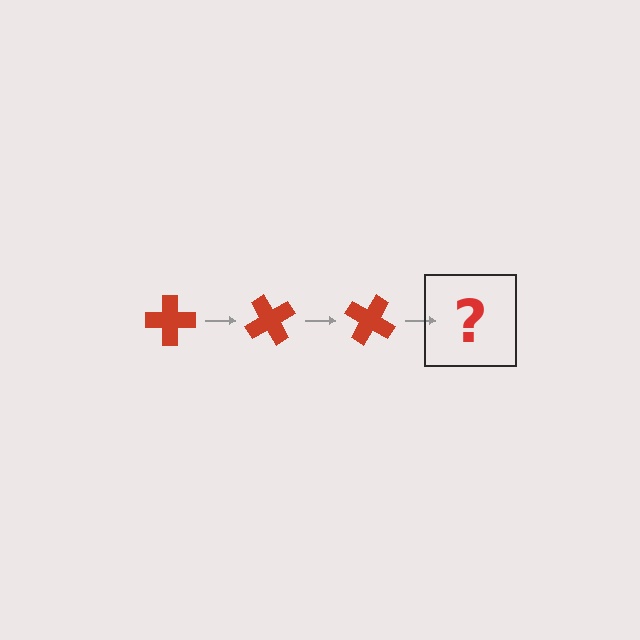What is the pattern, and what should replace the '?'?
The pattern is that the cross rotates 60 degrees each step. The '?' should be a red cross rotated 180 degrees.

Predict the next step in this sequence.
The next step is a red cross rotated 180 degrees.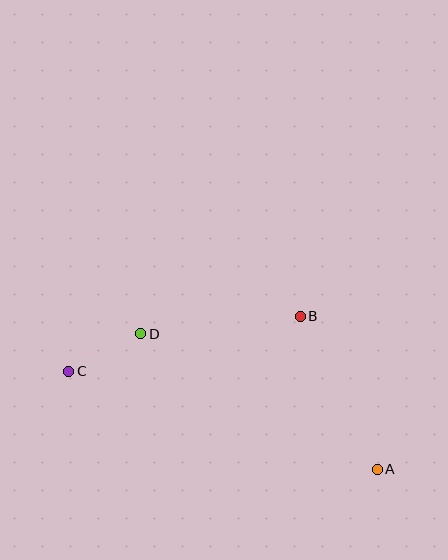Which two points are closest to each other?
Points C and D are closest to each other.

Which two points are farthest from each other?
Points A and C are farthest from each other.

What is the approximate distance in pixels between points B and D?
The distance between B and D is approximately 160 pixels.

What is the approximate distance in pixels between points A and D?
The distance between A and D is approximately 272 pixels.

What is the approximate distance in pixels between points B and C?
The distance between B and C is approximately 238 pixels.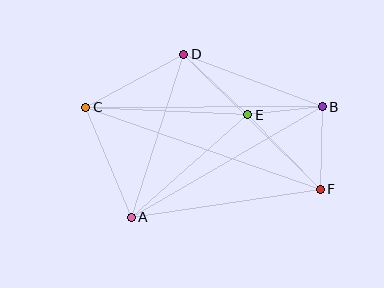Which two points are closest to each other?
Points B and E are closest to each other.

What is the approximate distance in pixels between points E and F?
The distance between E and F is approximately 104 pixels.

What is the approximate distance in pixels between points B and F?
The distance between B and F is approximately 83 pixels.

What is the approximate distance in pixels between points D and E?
The distance between D and E is approximately 88 pixels.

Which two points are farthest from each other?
Points C and F are farthest from each other.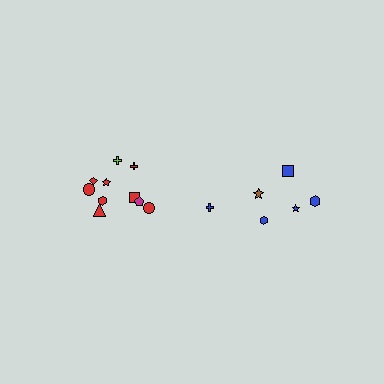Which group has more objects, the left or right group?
The left group.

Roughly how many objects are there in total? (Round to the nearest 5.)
Roughly 15 objects in total.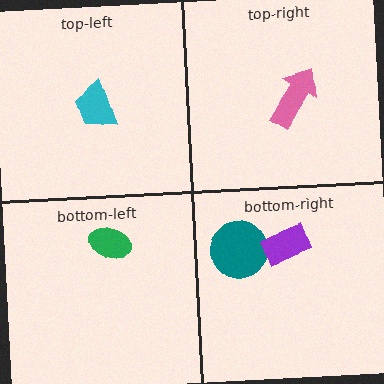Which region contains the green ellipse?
The bottom-left region.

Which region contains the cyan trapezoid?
The top-left region.